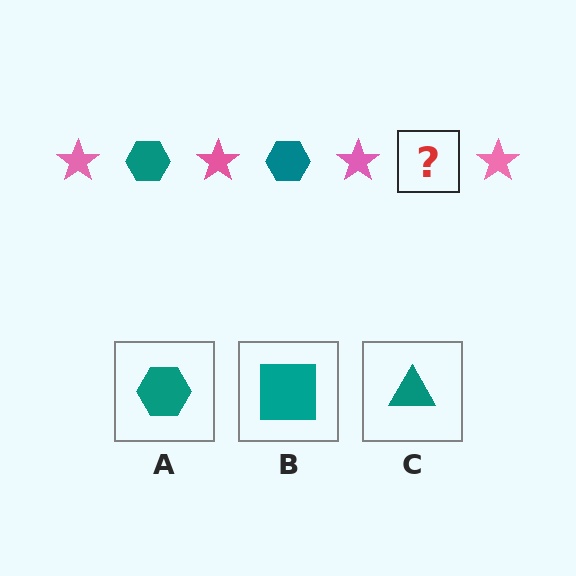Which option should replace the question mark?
Option A.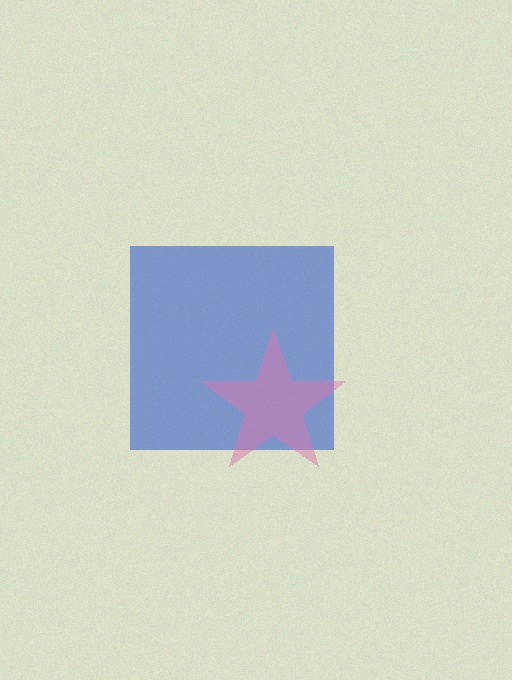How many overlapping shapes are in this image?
There are 2 overlapping shapes in the image.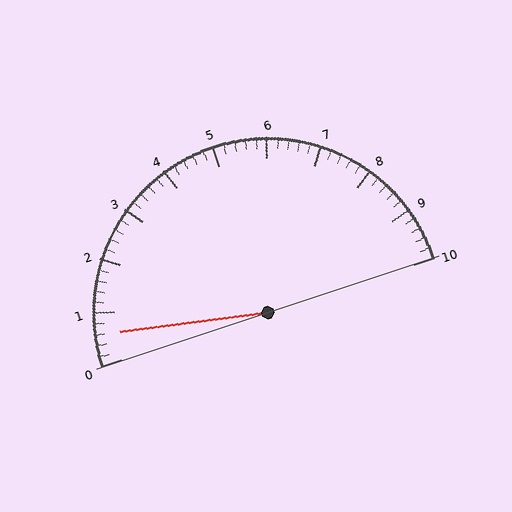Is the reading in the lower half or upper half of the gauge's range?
The reading is in the lower half of the range (0 to 10).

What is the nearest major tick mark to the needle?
The nearest major tick mark is 1.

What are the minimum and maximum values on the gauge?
The gauge ranges from 0 to 10.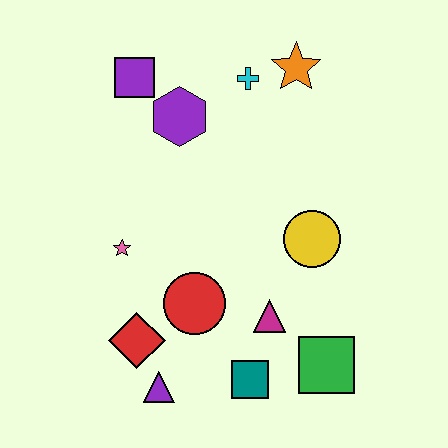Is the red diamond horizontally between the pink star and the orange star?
Yes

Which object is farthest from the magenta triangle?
The purple square is farthest from the magenta triangle.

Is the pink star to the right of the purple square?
No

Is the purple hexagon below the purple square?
Yes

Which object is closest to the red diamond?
The purple triangle is closest to the red diamond.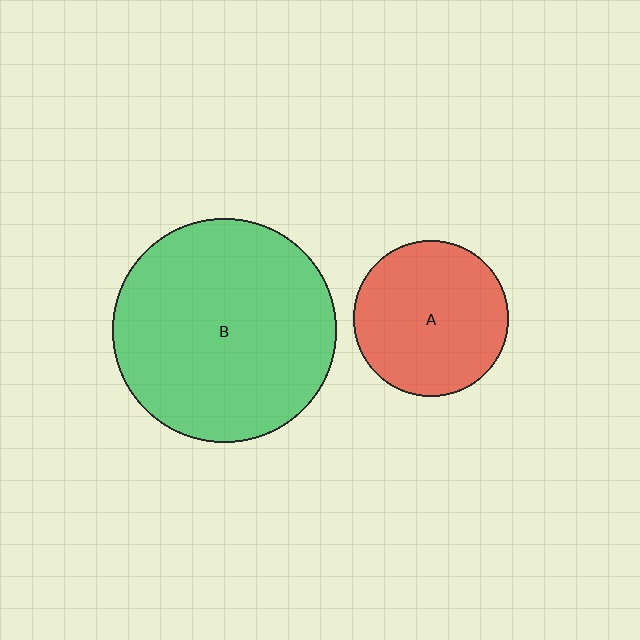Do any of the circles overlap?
No, none of the circles overlap.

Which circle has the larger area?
Circle B (green).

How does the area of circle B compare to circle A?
Approximately 2.1 times.